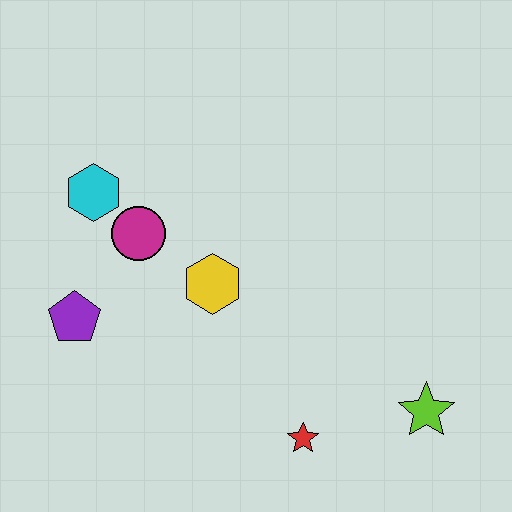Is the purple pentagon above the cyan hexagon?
No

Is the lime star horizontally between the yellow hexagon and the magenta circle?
No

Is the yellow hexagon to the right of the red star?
No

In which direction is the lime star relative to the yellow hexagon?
The lime star is to the right of the yellow hexagon.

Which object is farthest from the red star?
The cyan hexagon is farthest from the red star.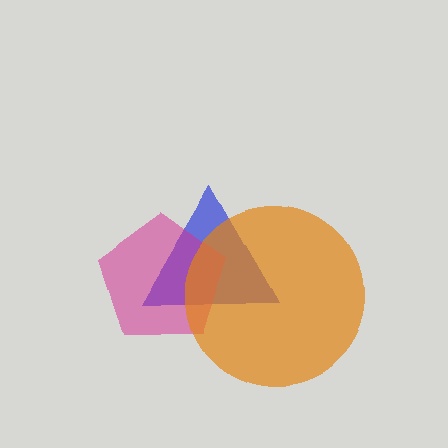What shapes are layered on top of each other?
The layered shapes are: a blue triangle, a magenta pentagon, an orange circle.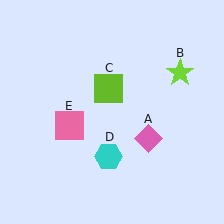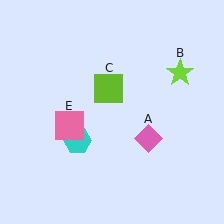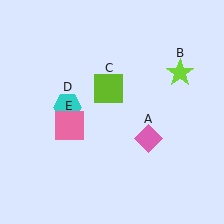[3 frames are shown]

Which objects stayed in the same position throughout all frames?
Pink diamond (object A) and lime star (object B) and lime square (object C) and pink square (object E) remained stationary.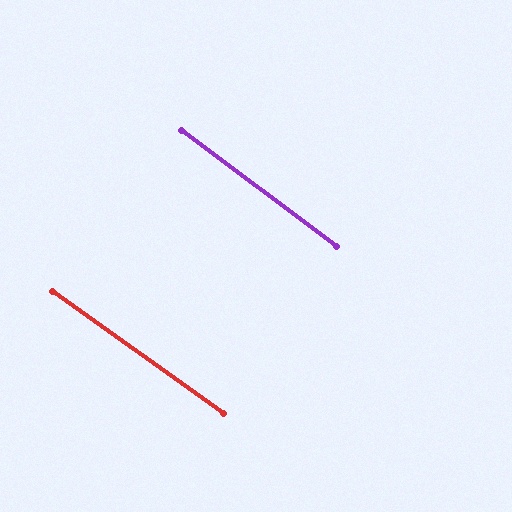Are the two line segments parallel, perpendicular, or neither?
Parallel — their directions differ by only 1.5°.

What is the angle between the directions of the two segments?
Approximately 1 degree.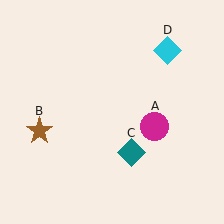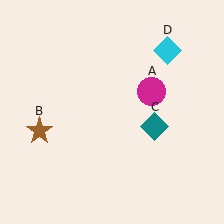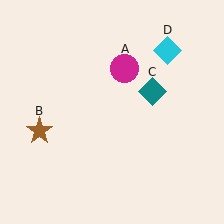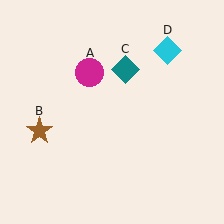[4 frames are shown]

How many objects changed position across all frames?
2 objects changed position: magenta circle (object A), teal diamond (object C).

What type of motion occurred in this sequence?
The magenta circle (object A), teal diamond (object C) rotated counterclockwise around the center of the scene.